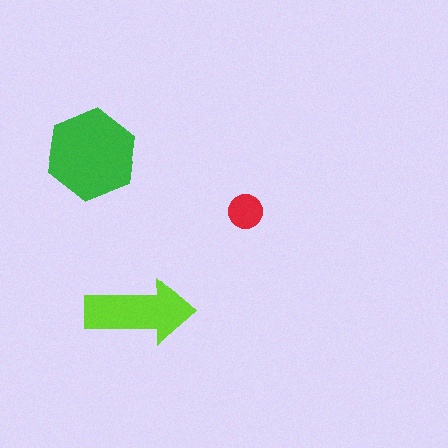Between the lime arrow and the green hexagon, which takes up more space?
The green hexagon.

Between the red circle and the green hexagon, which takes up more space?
The green hexagon.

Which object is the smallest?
The red circle.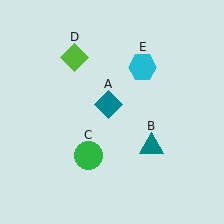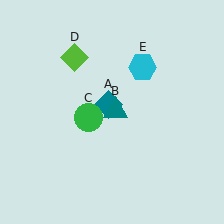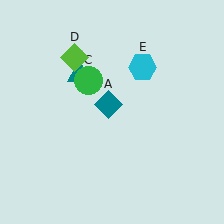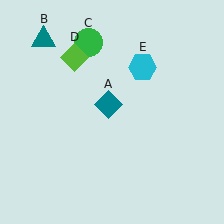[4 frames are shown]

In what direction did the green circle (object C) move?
The green circle (object C) moved up.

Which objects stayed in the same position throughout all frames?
Teal diamond (object A) and lime diamond (object D) and cyan hexagon (object E) remained stationary.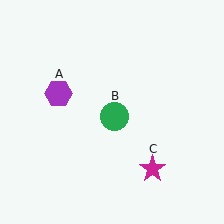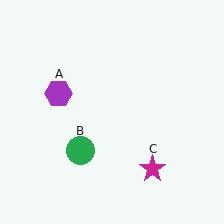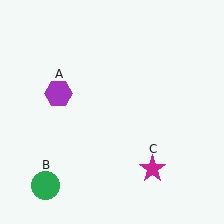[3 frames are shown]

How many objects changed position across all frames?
1 object changed position: green circle (object B).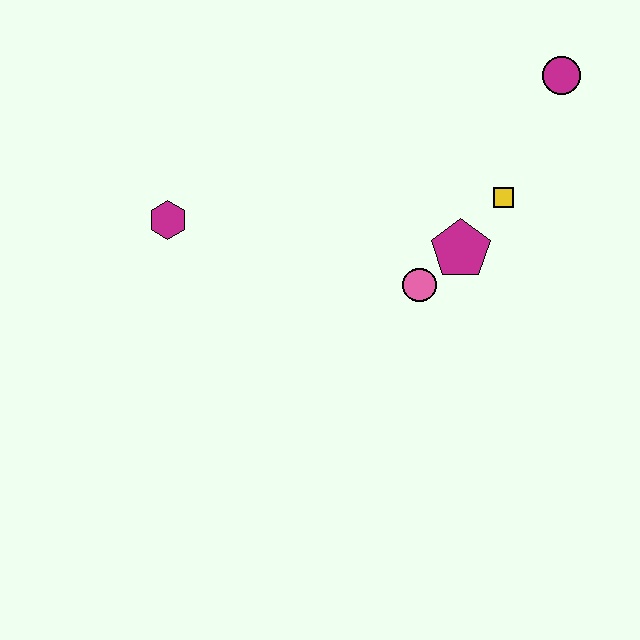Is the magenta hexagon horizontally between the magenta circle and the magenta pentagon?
No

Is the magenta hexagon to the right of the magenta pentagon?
No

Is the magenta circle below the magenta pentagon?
No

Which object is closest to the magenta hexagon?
The pink circle is closest to the magenta hexagon.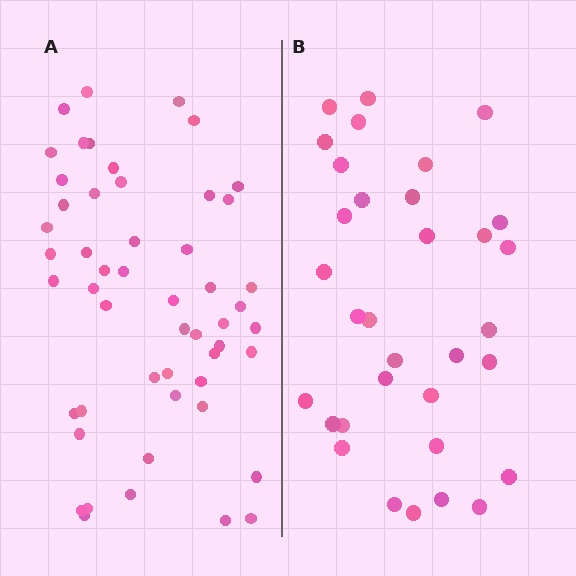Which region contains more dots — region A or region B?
Region A (the left region) has more dots.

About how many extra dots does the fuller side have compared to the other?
Region A has approximately 20 more dots than region B.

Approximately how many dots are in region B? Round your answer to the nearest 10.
About 30 dots. (The exact count is 33, which rounds to 30.)